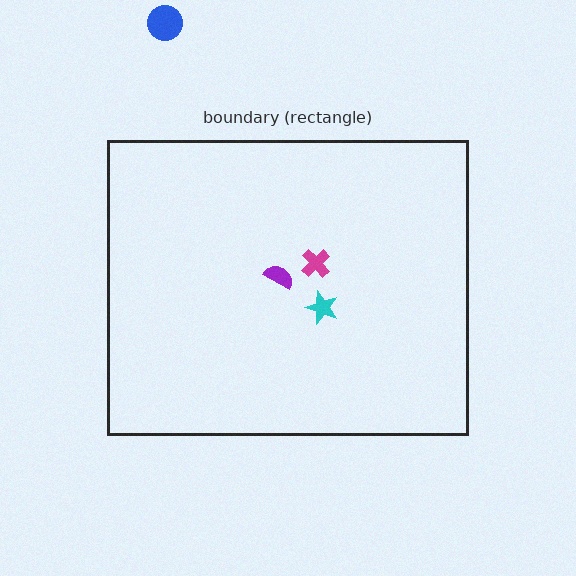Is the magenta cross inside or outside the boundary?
Inside.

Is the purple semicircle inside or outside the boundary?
Inside.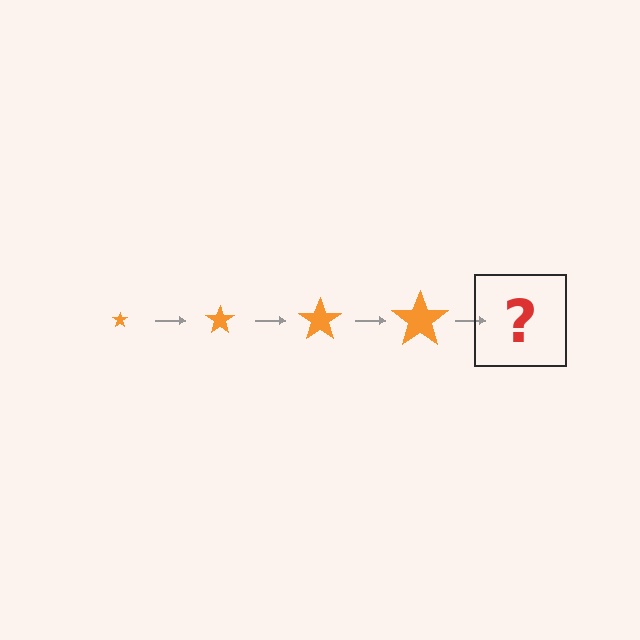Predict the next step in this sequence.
The next step is an orange star, larger than the previous one.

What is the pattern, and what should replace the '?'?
The pattern is that the star gets progressively larger each step. The '?' should be an orange star, larger than the previous one.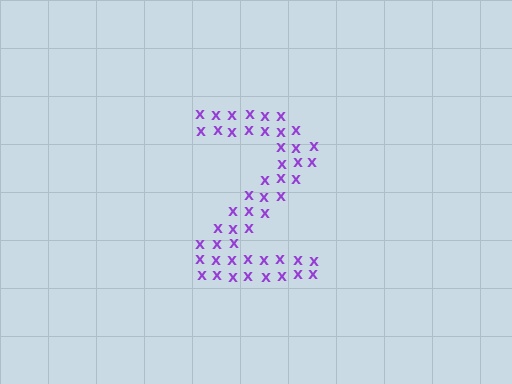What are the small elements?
The small elements are letter X's.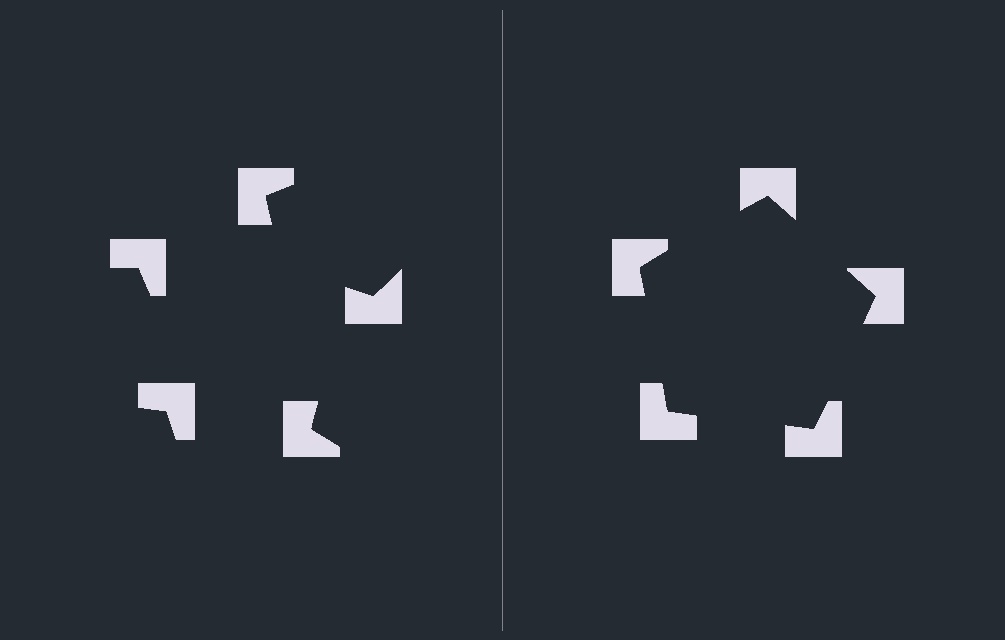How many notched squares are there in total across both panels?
10 — 5 on each side.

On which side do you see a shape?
An illusory pentagon appears on the right side. On the left side the wedge cuts are rotated, so no coherent shape forms.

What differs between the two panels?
The notched squares are positioned identically on both sides; only the wedge orientations differ. On the right they align to a pentagon; on the left they are misaligned.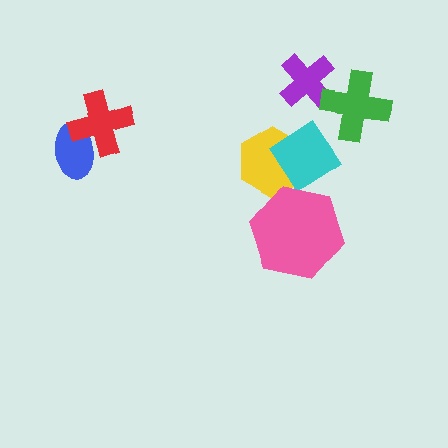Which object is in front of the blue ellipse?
The red cross is in front of the blue ellipse.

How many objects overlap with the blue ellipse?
1 object overlaps with the blue ellipse.